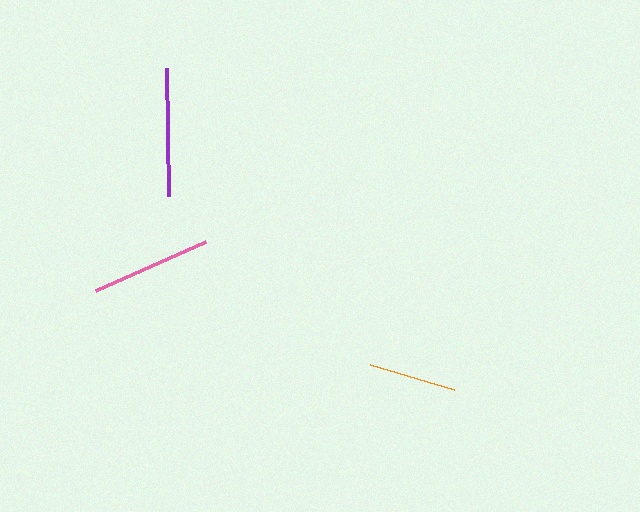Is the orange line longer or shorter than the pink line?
The pink line is longer than the orange line.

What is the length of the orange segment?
The orange segment is approximately 88 pixels long.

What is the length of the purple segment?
The purple segment is approximately 128 pixels long.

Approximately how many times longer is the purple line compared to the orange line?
The purple line is approximately 1.5 times the length of the orange line.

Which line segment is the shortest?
The orange line is the shortest at approximately 88 pixels.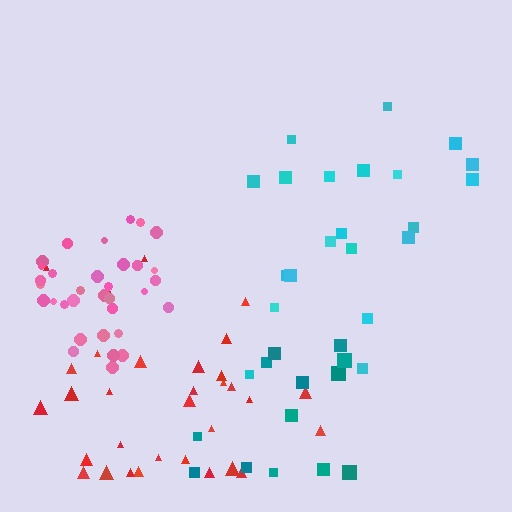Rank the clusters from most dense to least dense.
pink, red, teal, cyan.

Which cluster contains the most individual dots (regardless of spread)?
Pink (33).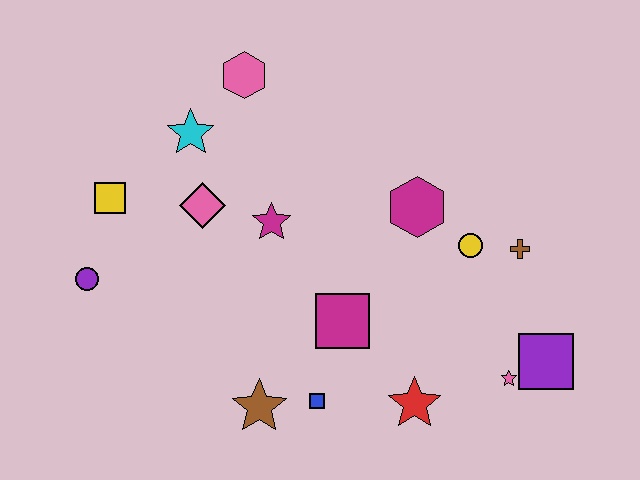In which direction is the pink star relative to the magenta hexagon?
The pink star is below the magenta hexagon.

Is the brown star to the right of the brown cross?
No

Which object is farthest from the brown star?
The pink hexagon is farthest from the brown star.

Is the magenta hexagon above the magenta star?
Yes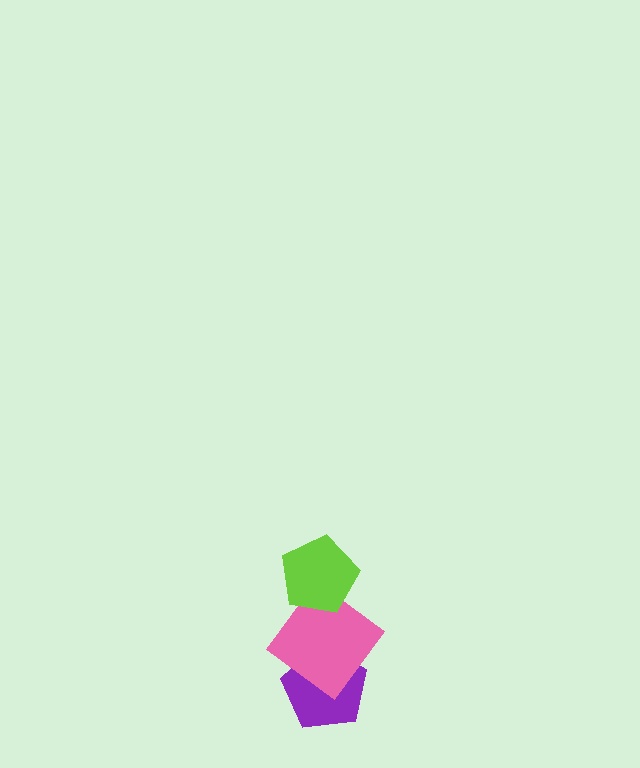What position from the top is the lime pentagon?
The lime pentagon is 1st from the top.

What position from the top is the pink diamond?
The pink diamond is 2nd from the top.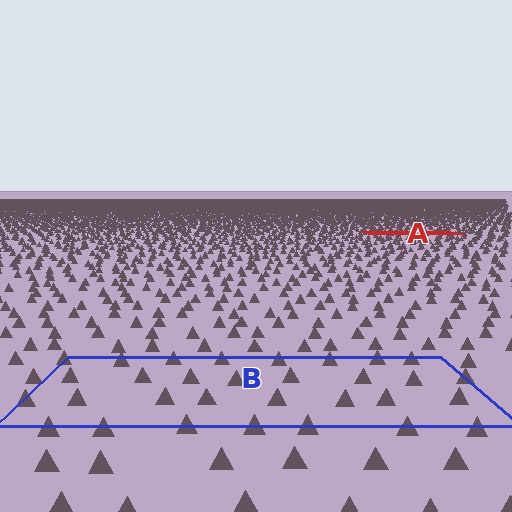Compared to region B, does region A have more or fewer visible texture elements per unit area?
Region A has more texture elements per unit area — they are packed more densely because it is farther away.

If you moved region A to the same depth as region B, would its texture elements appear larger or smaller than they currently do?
They would appear larger. At a closer depth, the same texture elements are projected at a bigger on-screen size.